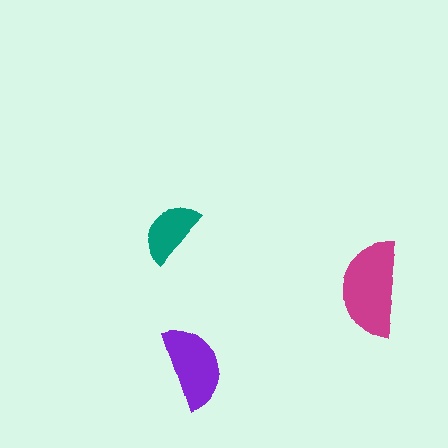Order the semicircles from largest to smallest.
the magenta one, the purple one, the teal one.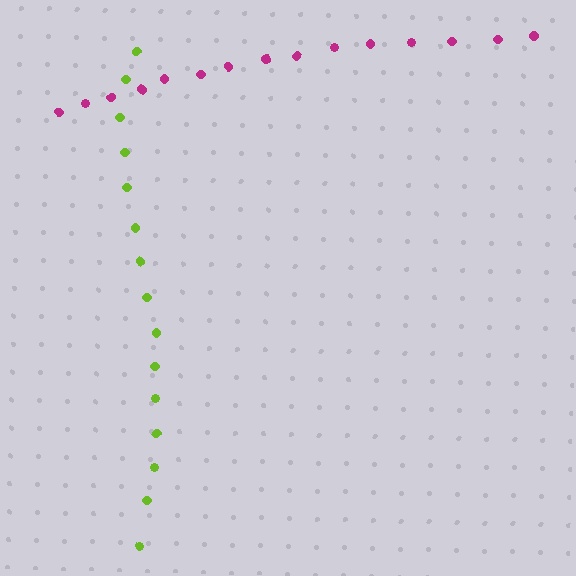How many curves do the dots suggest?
There are 2 distinct paths.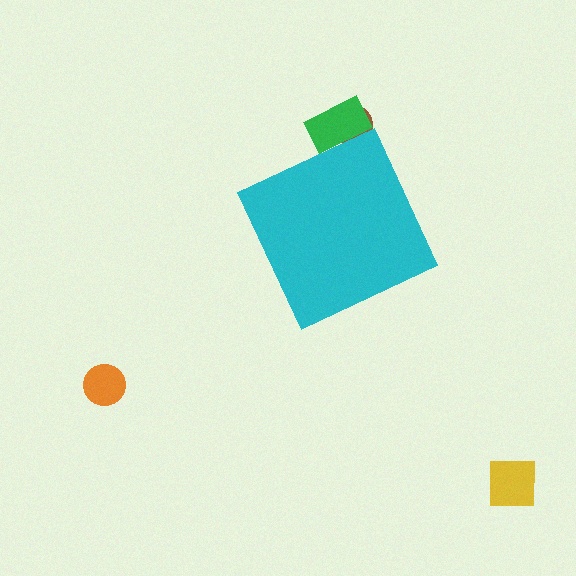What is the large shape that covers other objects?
A cyan diamond.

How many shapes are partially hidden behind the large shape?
2 shapes are partially hidden.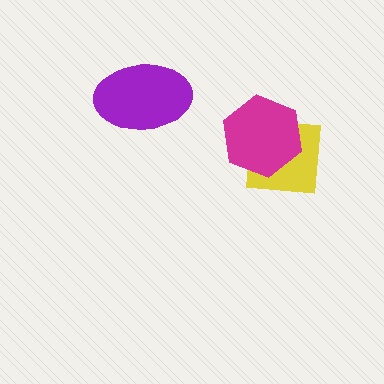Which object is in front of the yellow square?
The magenta hexagon is in front of the yellow square.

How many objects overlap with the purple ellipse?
0 objects overlap with the purple ellipse.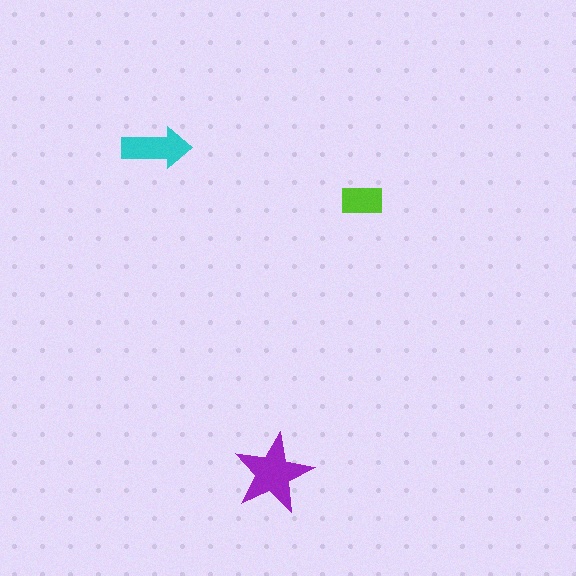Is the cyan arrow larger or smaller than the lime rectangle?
Larger.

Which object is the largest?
The purple star.